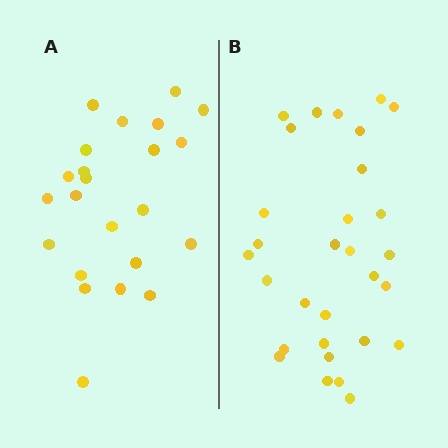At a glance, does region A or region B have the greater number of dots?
Region B (the right region) has more dots.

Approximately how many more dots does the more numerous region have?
Region B has roughly 8 or so more dots than region A.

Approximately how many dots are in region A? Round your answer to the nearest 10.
About 20 dots. (The exact count is 23, which rounds to 20.)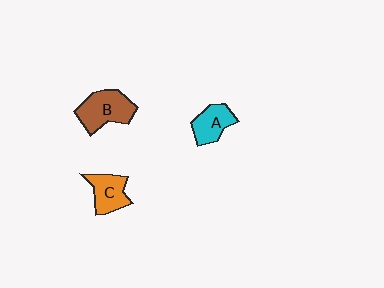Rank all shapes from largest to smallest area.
From largest to smallest: B (brown), C (orange), A (cyan).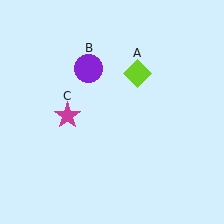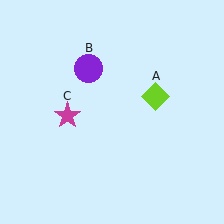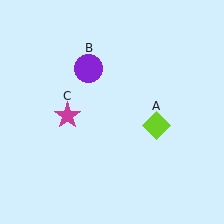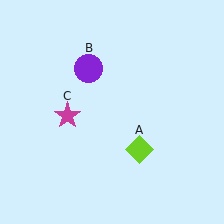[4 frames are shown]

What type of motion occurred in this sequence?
The lime diamond (object A) rotated clockwise around the center of the scene.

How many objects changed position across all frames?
1 object changed position: lime diamond (object A).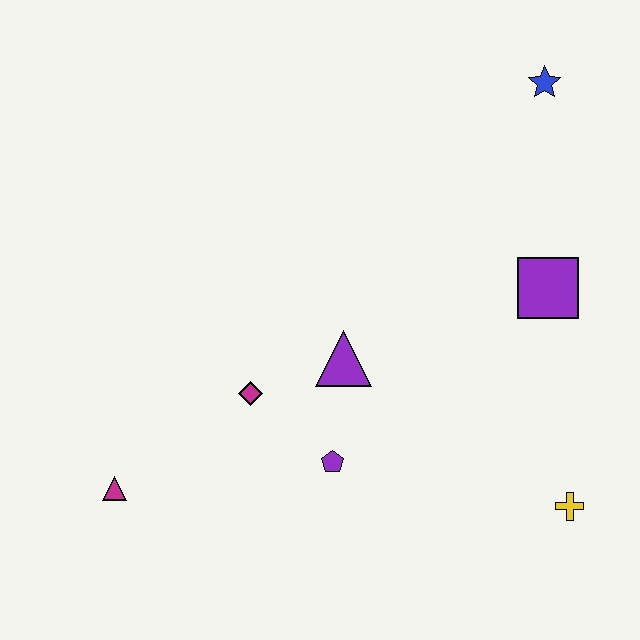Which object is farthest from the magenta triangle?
The blue star is farthest from the magenta triangle.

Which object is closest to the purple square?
The blue star is closest to the purple square.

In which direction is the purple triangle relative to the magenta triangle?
The purple triangle is to the right of the magenta triangle.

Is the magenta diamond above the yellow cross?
Yes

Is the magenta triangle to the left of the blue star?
Yes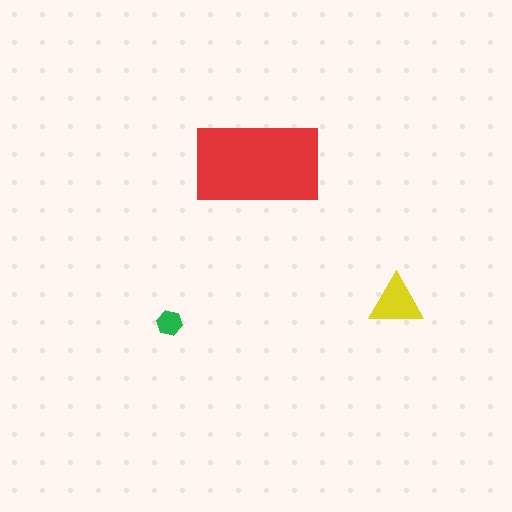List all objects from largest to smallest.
The red rectangle, the yellow triangle, the green hexagon.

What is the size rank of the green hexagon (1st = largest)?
3rd.